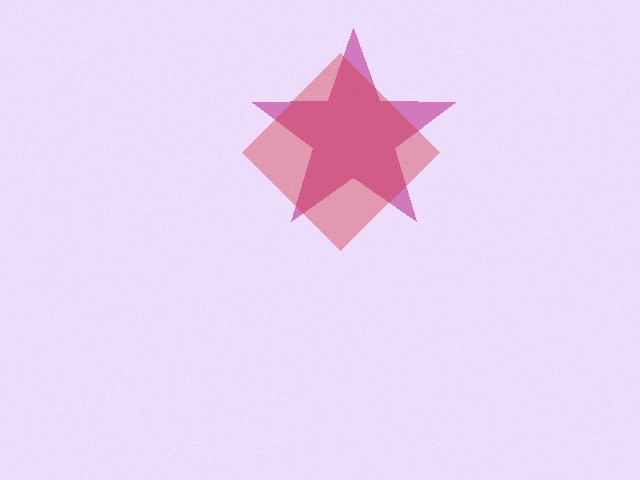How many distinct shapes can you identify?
There are 2 distinct shapes: a magenta star, a red diamond.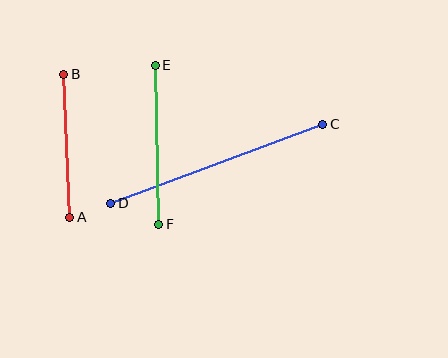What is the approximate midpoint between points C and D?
The midpoint is at approximately (217, 164) pixels.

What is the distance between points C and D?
The distance is approximately 226 pixels.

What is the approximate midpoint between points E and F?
The midpoint is at approximately (157, 145) pixels.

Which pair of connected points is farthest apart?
Points C and D are farthest apart.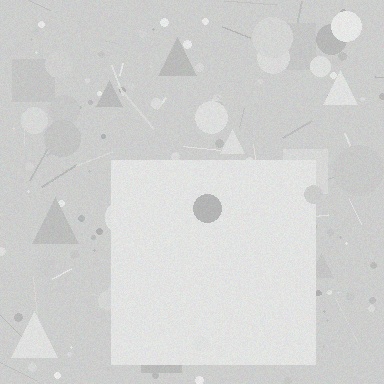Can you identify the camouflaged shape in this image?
The camouflaged shape is a square.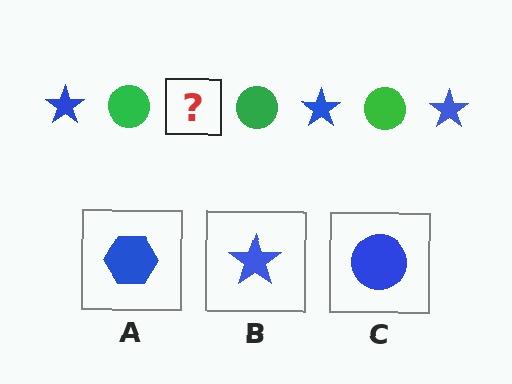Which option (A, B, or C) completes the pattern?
B.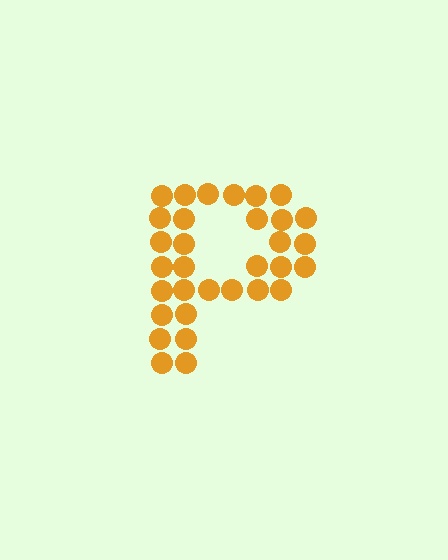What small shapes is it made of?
It is made of small circles.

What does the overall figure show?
The overall figure shows the letter P.